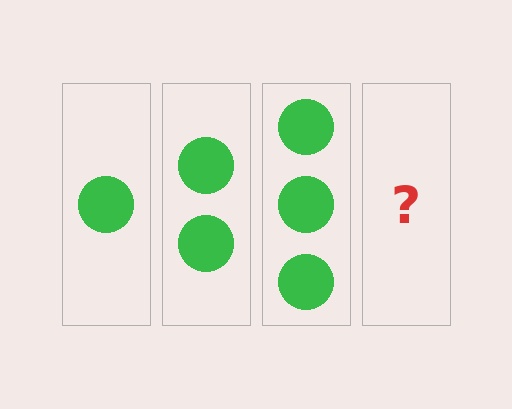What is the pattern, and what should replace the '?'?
The pattern is that each step adds one more circle. The '?' should be 4 circles.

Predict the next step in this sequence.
The next step is 4 circles.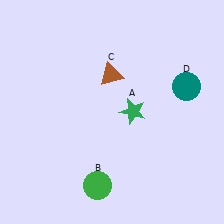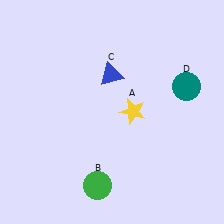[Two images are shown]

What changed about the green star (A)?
In Image 1, A is green. In Image 2, it changed to yellow.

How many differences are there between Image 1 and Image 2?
There are 2 differences between the two images.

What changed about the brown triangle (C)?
In Image 1, C is brown. In Image 2, it changed to blue.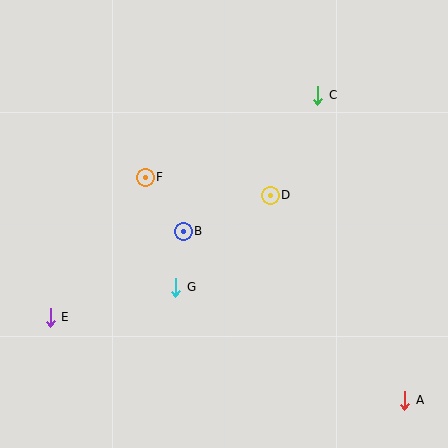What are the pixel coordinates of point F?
Point F is at (145, 177).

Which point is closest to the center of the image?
Point B at (183, 231) is closest to the center.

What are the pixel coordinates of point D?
Point D is at (270, 195).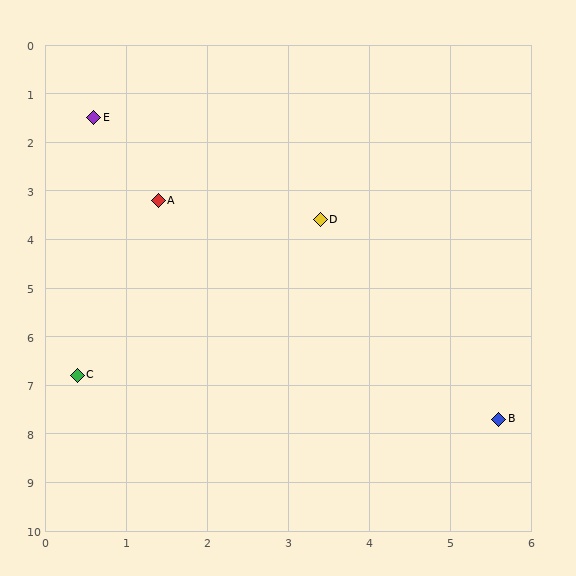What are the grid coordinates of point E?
Point E is at approximately (0.6, 1.5).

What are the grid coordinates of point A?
Point A is at approximately (1.4, 3.2).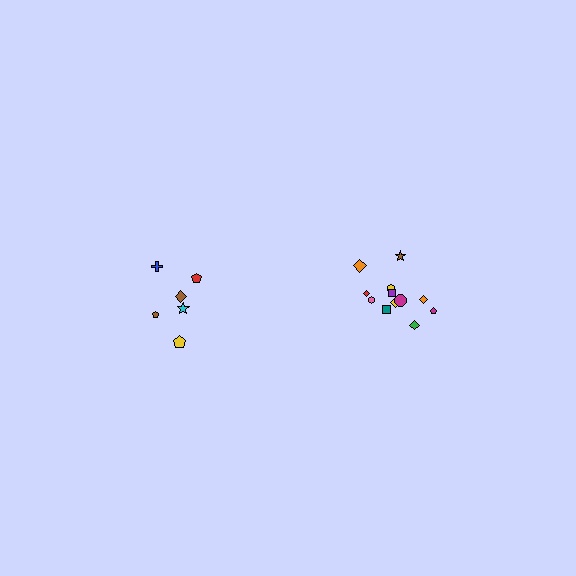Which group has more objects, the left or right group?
The right group.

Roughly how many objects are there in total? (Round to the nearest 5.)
Roughly 20 objects in total.